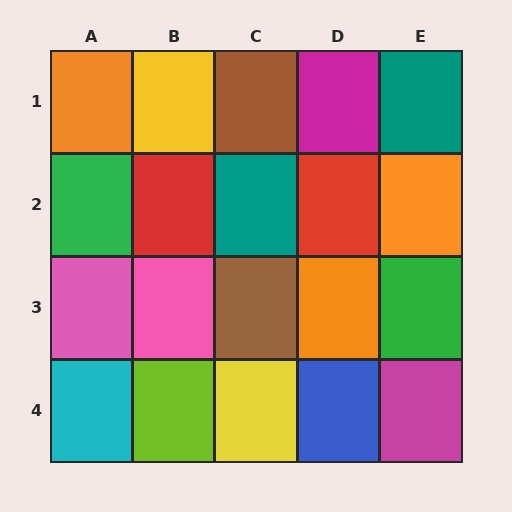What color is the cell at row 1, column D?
Magenta.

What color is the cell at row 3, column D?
Orange.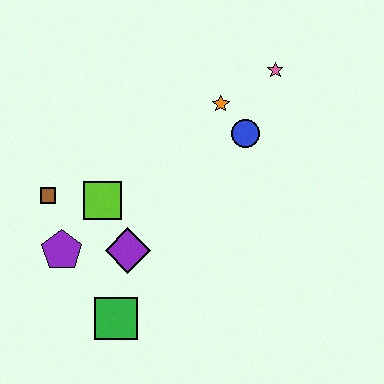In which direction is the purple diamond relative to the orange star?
The purple diamond is below the orange star.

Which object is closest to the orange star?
The blue circle is closest to the orange star.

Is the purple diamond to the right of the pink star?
No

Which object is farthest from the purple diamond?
The pink star is farthest from the purple diamond.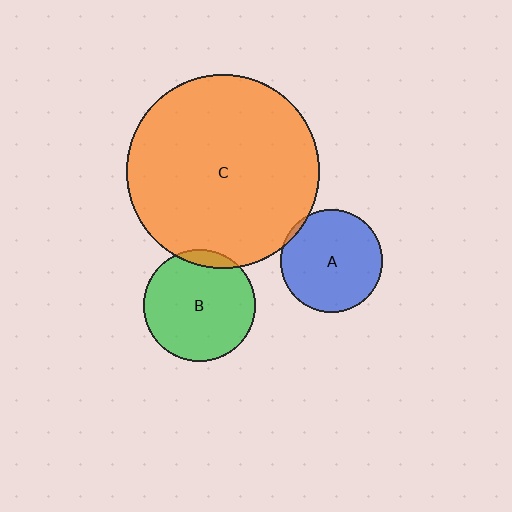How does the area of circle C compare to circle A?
Approximately 3.5 times.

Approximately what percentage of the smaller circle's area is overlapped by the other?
Approximately 10%.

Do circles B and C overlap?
Yes.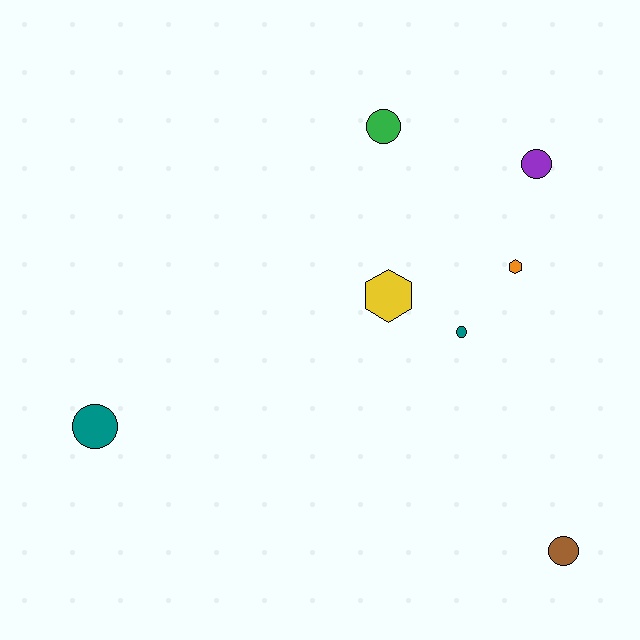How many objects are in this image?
There are 7 objects.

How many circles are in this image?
There are 5 circles.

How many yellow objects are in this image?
There is 1 yellow object.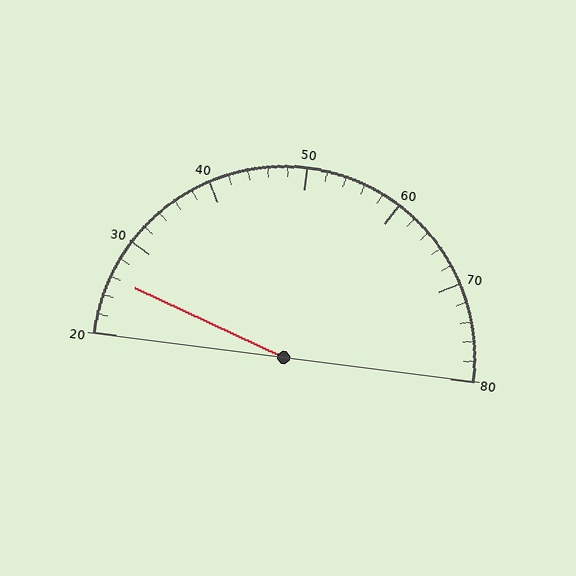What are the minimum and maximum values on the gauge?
The gauge ranges from 20 to 80.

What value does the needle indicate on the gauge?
The needle indicates approximately 26.